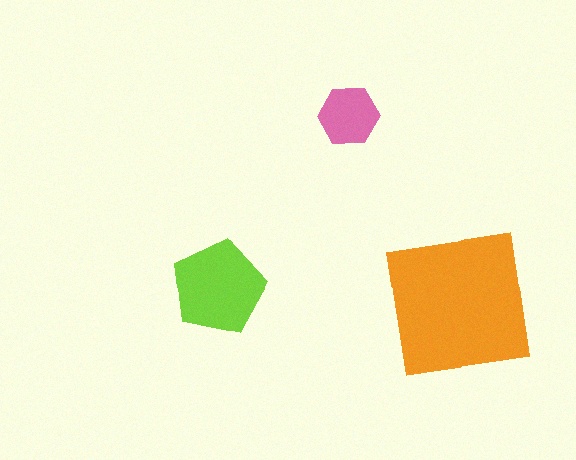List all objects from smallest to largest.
The pink hexagon, the lime pentagon, the orange square.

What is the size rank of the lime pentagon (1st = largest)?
2nd.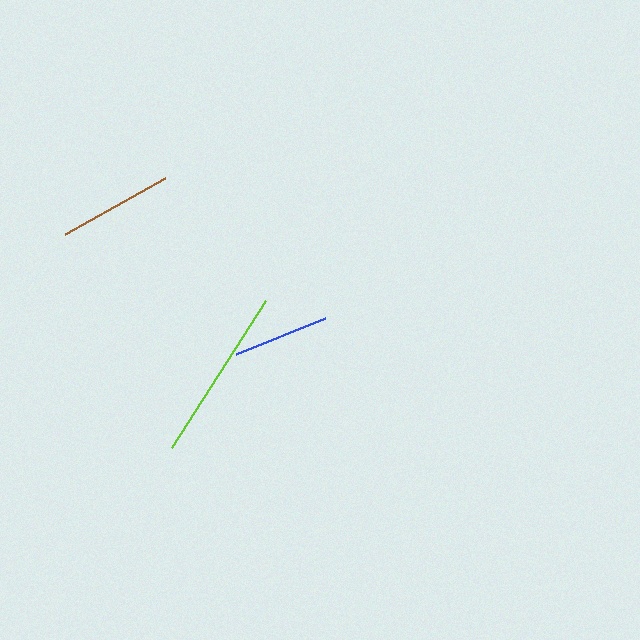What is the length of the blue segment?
The blue segment is approximately 96 pixels long.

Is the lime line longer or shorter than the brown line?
The lime line is longer than the brown line.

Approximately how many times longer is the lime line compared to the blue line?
The lime line is approximately 1.8 times the length of the blue line.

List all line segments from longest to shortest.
From longest to shortest: lime, brown, blue.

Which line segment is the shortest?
The blue line is the shortest at approximately 96 pixels.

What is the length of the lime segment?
The lime segment is approximately 174 pixels long.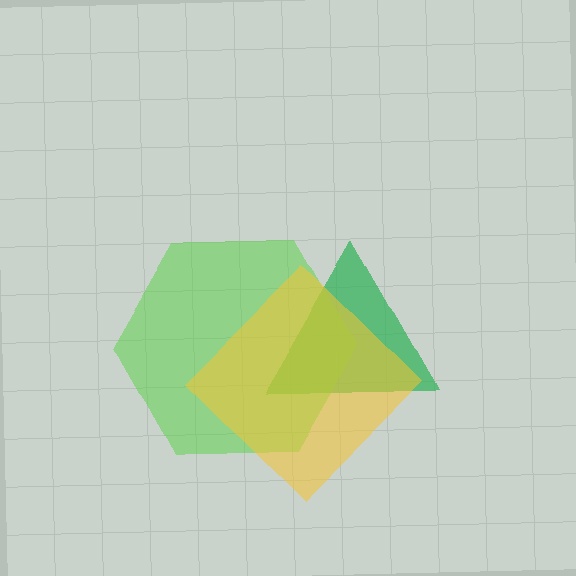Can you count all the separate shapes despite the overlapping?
Yes, there are 3 separate shapes.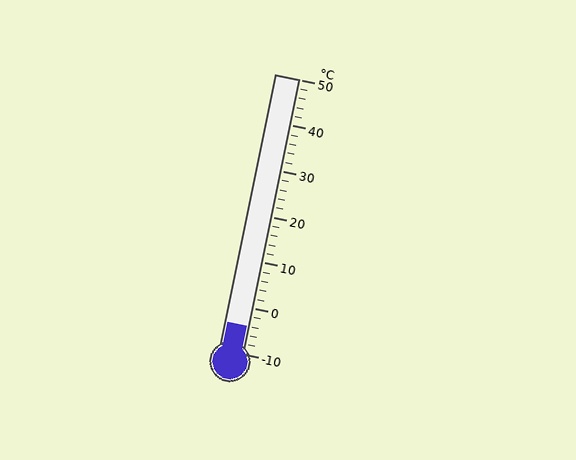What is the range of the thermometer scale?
The thermometer scale ranges from -10°C to 50°C.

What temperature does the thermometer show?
The thermometer shows approximately -4°C.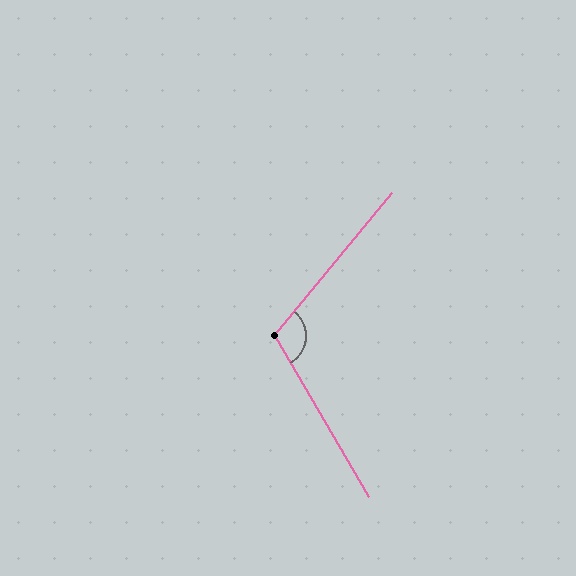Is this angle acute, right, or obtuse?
It is obtuse.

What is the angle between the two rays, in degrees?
Approximately 110 degrees.